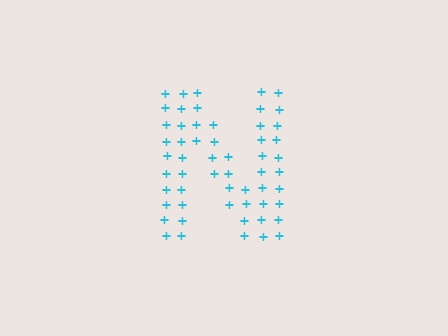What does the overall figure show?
The overall figure shows the letter N.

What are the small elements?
The small elements are plus signs.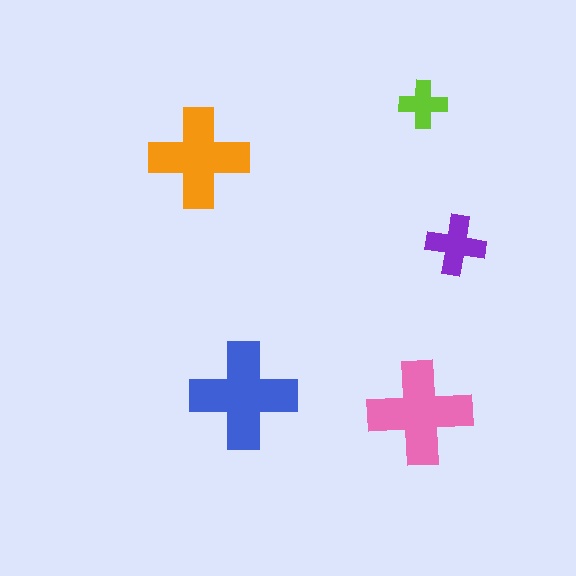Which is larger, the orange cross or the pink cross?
The pink one.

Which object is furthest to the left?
The orange cross is leftmost.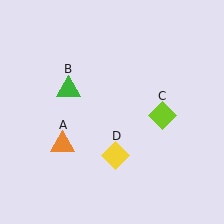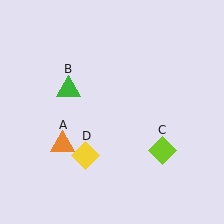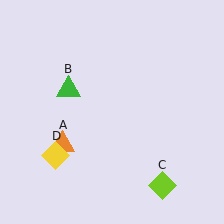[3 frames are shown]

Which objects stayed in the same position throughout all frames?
Orange triangle (object A) and green triangle (object B) remained stationary.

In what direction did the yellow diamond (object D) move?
The yellow diamond (object D) moved left.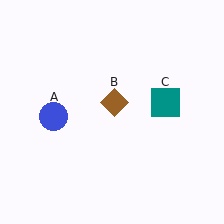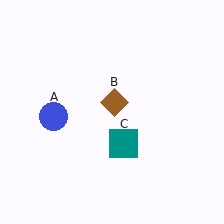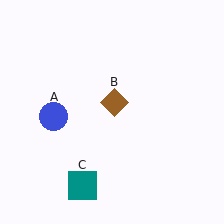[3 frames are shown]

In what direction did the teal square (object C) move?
The teal square (object C) moved down and to the left.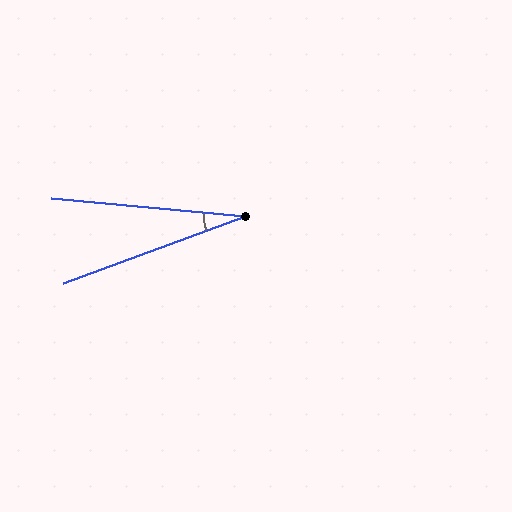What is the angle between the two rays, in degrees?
Approximately 26 degrees.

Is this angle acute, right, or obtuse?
It is acute.